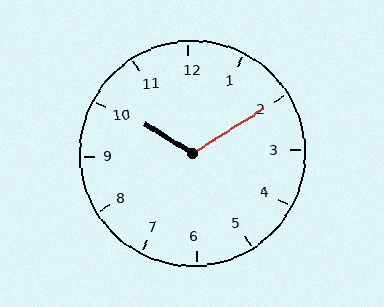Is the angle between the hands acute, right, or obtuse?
It is obtuse.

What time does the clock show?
10:10.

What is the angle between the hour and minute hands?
Approximately 115 degrees.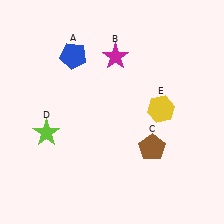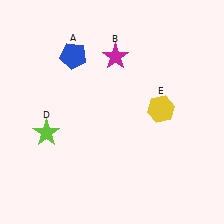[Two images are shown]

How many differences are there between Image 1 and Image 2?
There is 1 difference between the two images.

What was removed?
The brown pentagon (C) was removed in Image 2.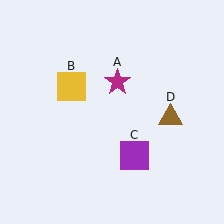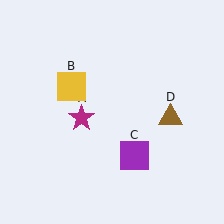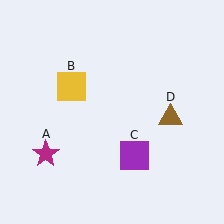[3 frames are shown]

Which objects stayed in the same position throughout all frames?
Yellow square (object B) and purple square (object C) and brown triangle (object D) remained stationary.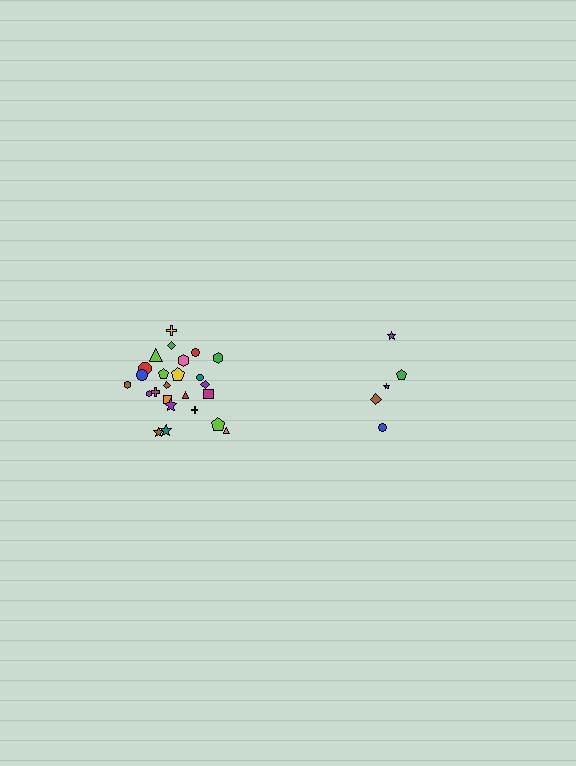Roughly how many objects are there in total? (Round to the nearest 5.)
Roughly 30 objects in total.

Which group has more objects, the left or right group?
The left group.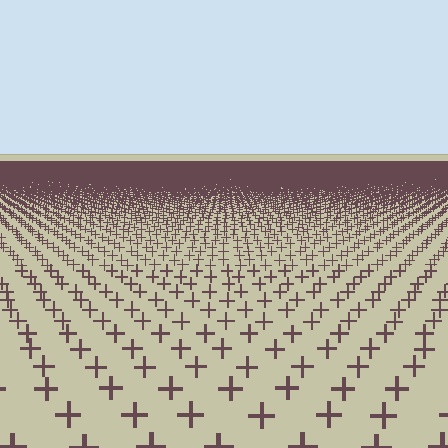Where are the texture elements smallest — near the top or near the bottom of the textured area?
Near the top.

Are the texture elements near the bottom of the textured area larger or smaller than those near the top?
Larger. Near the bottom, elements are closer to the viewer and appear at a bigger on-screen size.